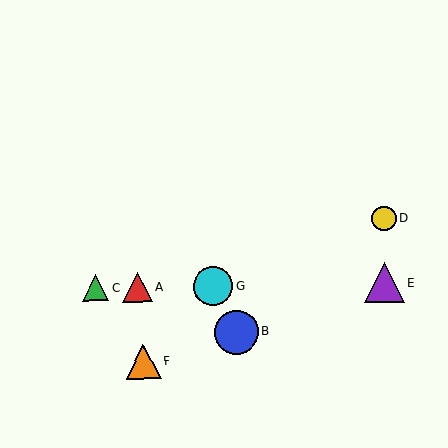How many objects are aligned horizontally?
4 objects (A, C, E, G) are aligned horizontally.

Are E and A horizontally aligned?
Yes, both are at y≈283.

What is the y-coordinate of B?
Object B is at y≈332.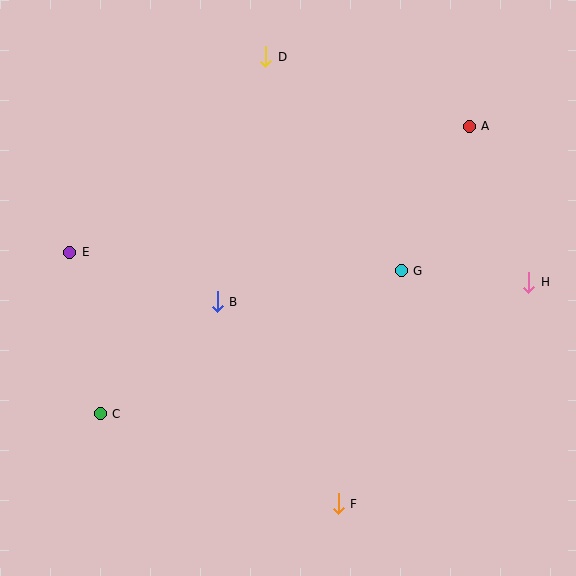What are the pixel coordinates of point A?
Point A is at (469, 126).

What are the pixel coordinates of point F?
Point F is at (338, 504).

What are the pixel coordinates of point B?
Point B is at (217, 302).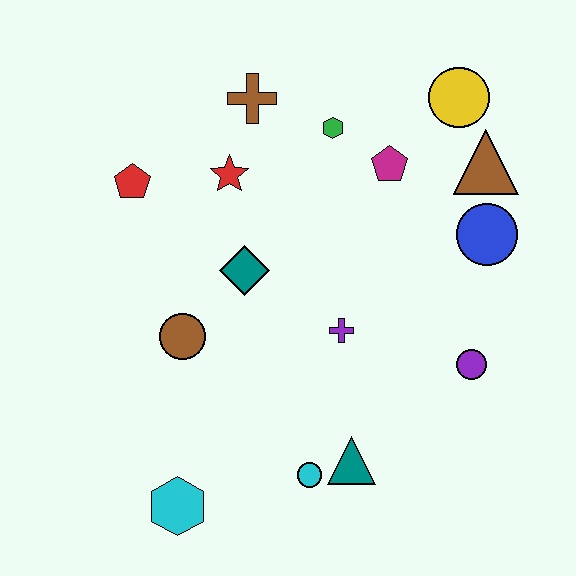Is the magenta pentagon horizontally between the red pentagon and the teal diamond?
No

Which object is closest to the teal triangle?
The cyan circle is closest to the teal triangle.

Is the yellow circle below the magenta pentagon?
No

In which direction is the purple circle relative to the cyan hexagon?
The purple circle is to the right of the cyan hexagon.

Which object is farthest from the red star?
The cyan hexagon is farthest from the red star.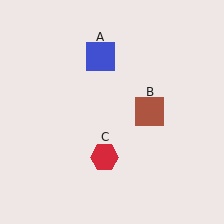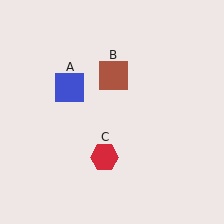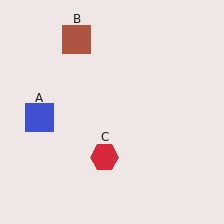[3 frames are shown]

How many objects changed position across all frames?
2 objects changed position: blue square (object A), brown square (object B).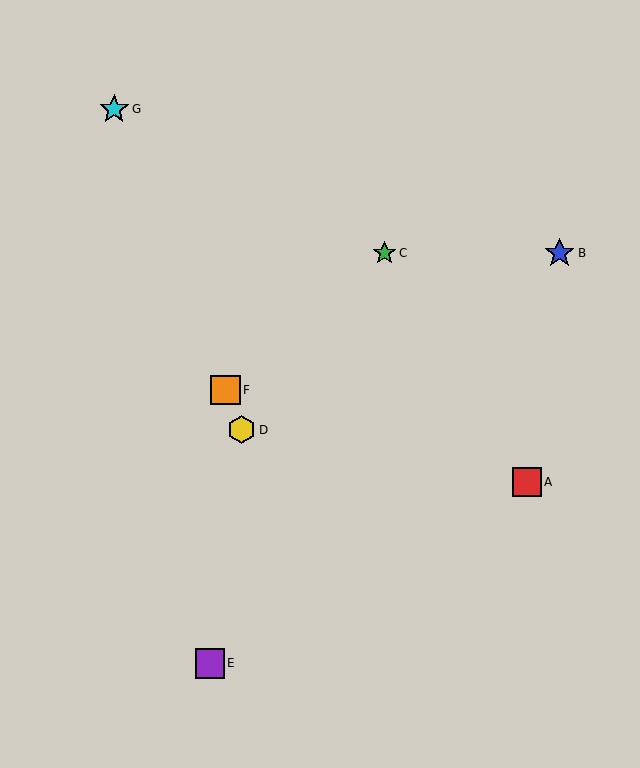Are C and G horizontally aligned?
No, C is at y≈253 and G is at y≈109.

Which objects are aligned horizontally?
Objects B, C are aligned horizontally.